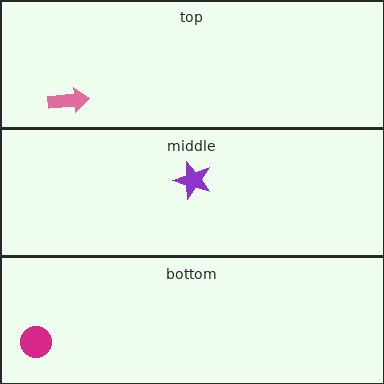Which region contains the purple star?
The middle region.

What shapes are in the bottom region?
The magenta circle.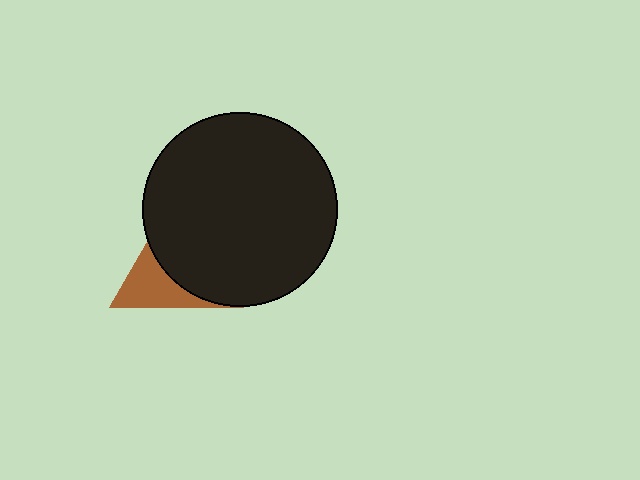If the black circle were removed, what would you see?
You would see the complete brown triangle.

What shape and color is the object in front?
The object in front is a black circle.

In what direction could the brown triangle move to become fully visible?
The brown triangle could move toward the lower-left. That would shift it out from behind the black circle entirely.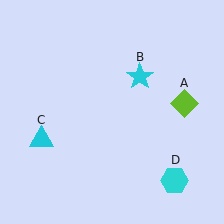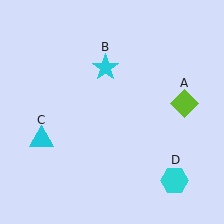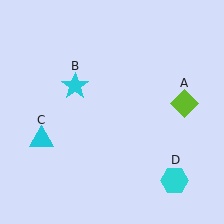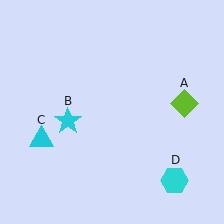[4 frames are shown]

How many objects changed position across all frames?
1 object changed position: cyan star (object B).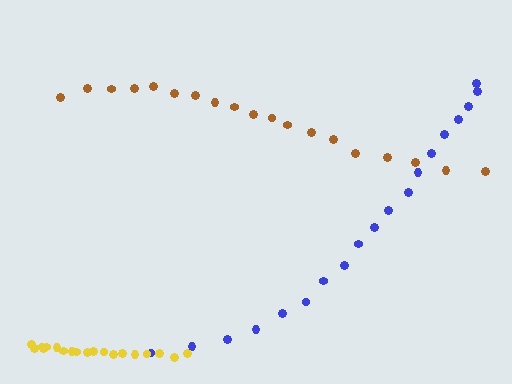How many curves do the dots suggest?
There are 3 distinct paths.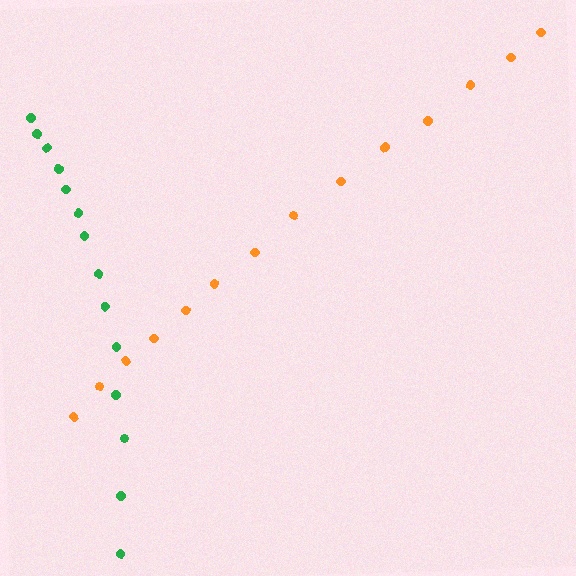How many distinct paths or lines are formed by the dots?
There are 2 distinct paths.